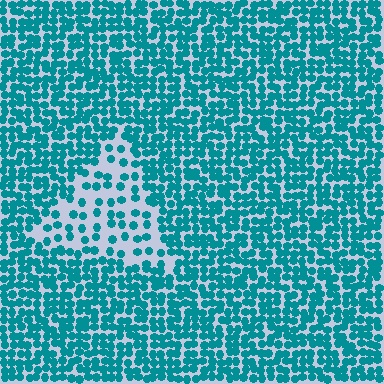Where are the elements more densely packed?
The elements are more densely packed outside the triangle boundary.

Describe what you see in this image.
The image contains small teal elements arranged at two different densities. A triangle-shaped region is visible where the elements are less densely packed than the surrounding area.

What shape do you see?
I see a triangle.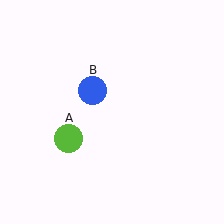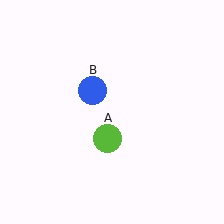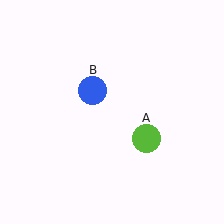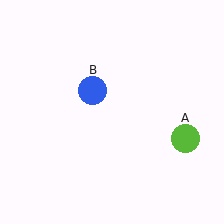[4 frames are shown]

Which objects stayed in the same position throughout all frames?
Blue circle (object B) remained stationary.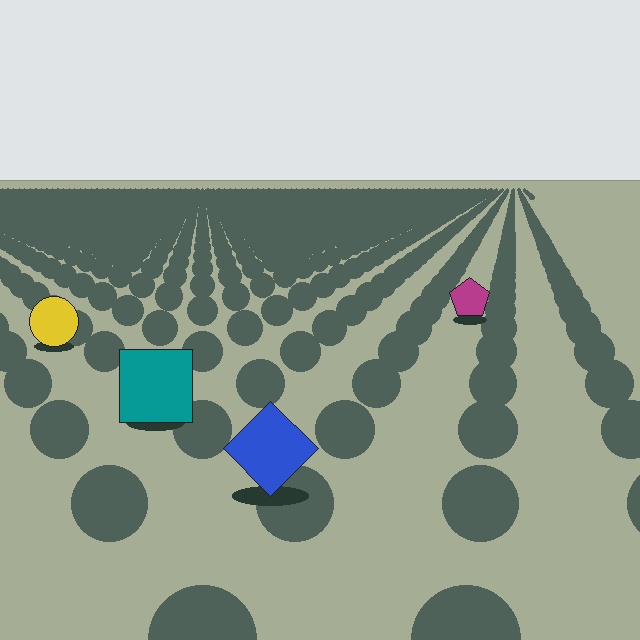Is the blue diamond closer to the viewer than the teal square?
Yes. The blue diamond is closer — you can tell from the texture gradient: the ground texture is coarser near it.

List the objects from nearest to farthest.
From nearest to farthest: the blue diamond, the teal square, the yellow circle, the magenta pentagon.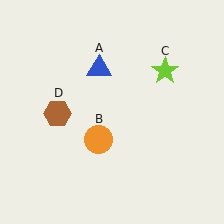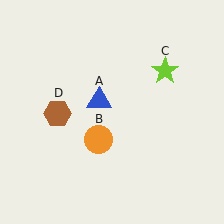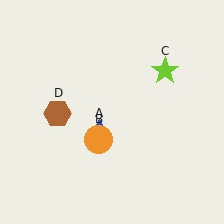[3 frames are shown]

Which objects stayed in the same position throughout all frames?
Orange circle (object B) and lime star (object C) and brown hexagon (object D) remained stationary.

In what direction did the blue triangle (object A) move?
The blue triangle (object A) moved down.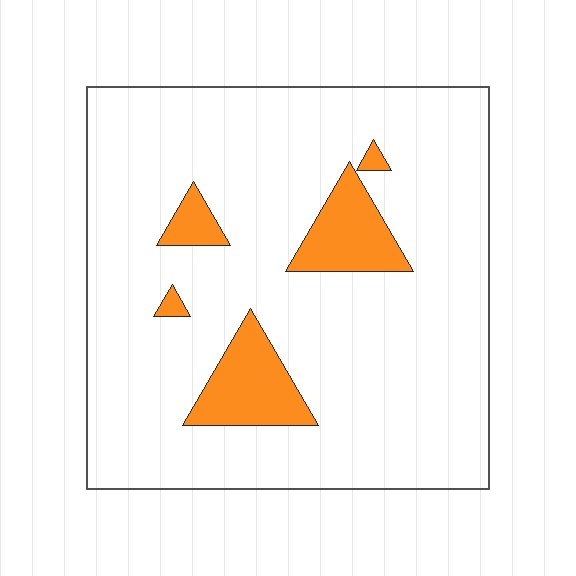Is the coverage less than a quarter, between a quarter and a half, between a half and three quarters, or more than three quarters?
Less than a quarter.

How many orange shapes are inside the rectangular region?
5.